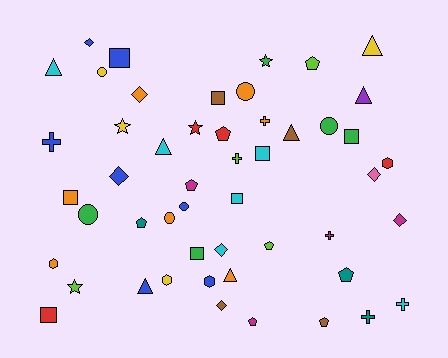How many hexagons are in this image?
There are 4 hexagons.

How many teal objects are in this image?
There are 3 teal objects.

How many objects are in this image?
There are 50 objects.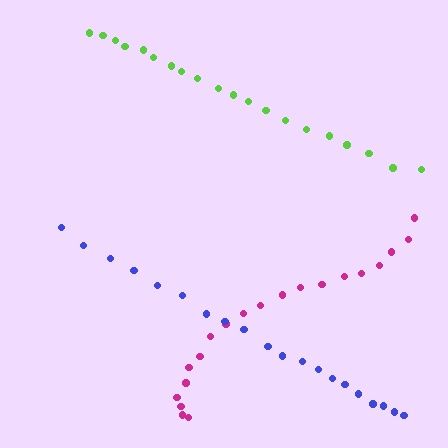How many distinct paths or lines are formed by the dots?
There are 3 distinct paths.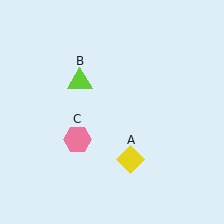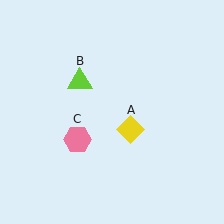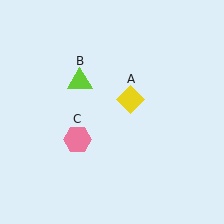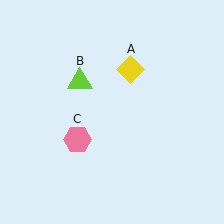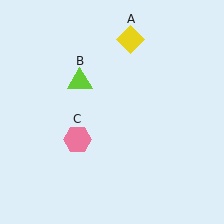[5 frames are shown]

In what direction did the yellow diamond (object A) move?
The yellow diamond (object A) moved up.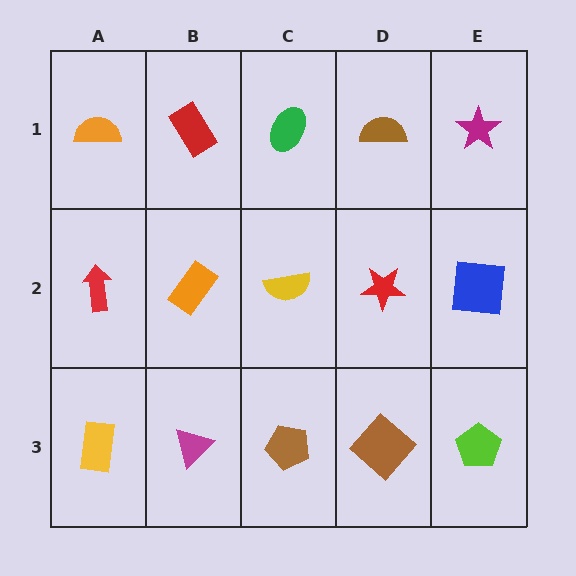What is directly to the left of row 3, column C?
A magenta triangle.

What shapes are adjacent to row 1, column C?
A yellow semicircle (row 2, column C), a red rectangle (row 1, column B), a brown semicircle (row 1, column D).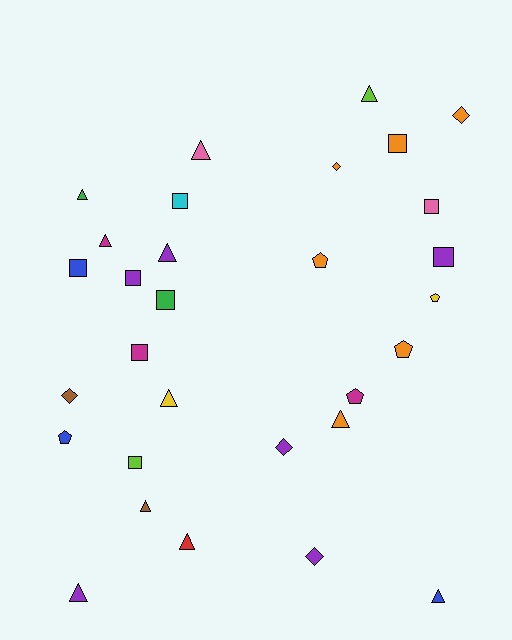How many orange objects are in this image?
There are 6 orange objects.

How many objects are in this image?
There are 30 objects.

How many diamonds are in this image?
There are 5 diamonds.